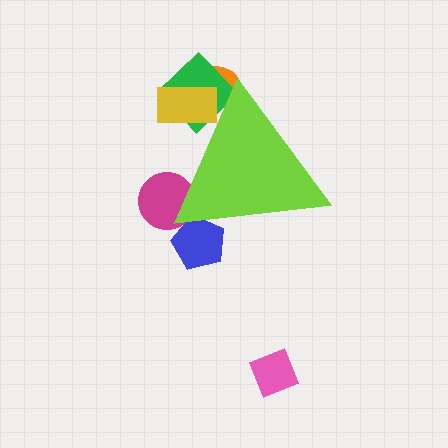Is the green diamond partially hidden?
Yes, the green diamond is partially hidden behind the lime triangle.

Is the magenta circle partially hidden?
Yes, the magenta circle is partially hidden behind the lime triangle.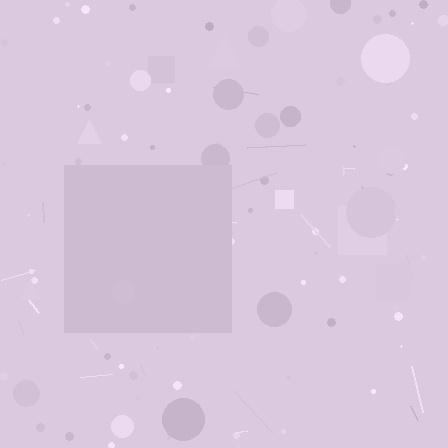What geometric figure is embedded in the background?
A square is embedded in the background.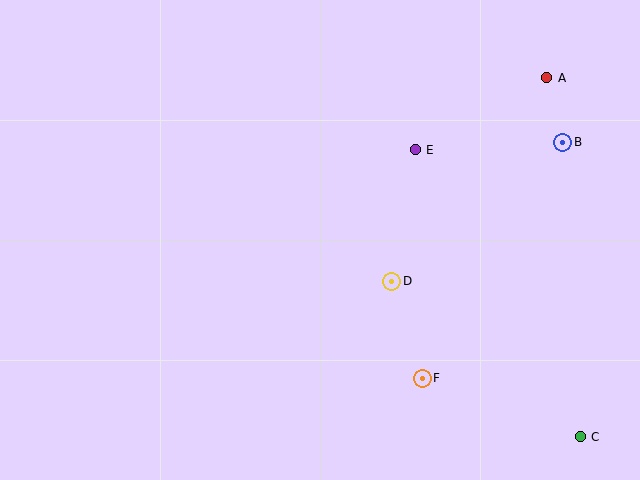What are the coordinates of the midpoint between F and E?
The midpoint between F and E is at (419, 264).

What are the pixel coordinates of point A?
Point A is at (547, 78).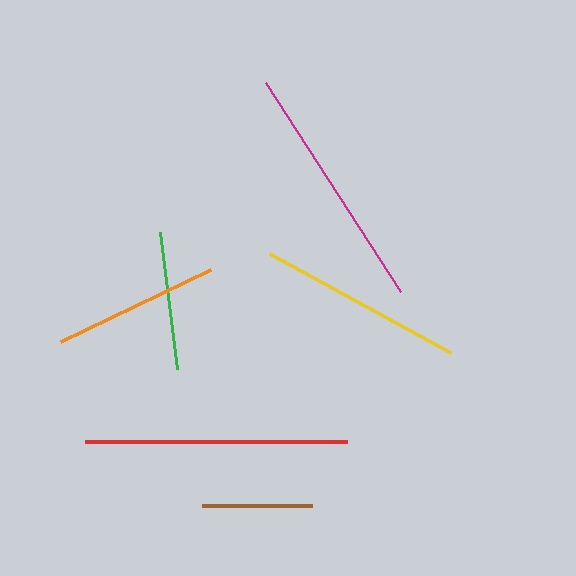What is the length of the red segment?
The red segment is approximately 263 pixels long.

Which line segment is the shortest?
The brown line is the shortest at approximately 110 pixels.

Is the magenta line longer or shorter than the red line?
The red line is longer than the magenta line.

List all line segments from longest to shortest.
From longest to shortest: red, magenta, yellow, orange, green, brown.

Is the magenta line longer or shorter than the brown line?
The magenta line is longer than the brown line.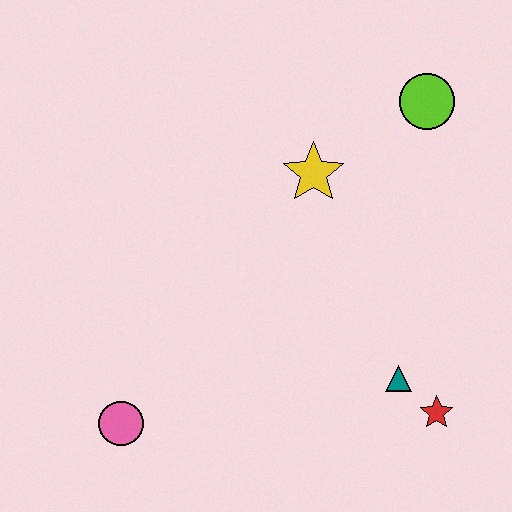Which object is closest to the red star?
The teal triangle is closest to the red star.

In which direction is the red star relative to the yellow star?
The red star is below the yellow star.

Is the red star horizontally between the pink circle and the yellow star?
No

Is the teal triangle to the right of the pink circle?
Yes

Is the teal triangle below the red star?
No